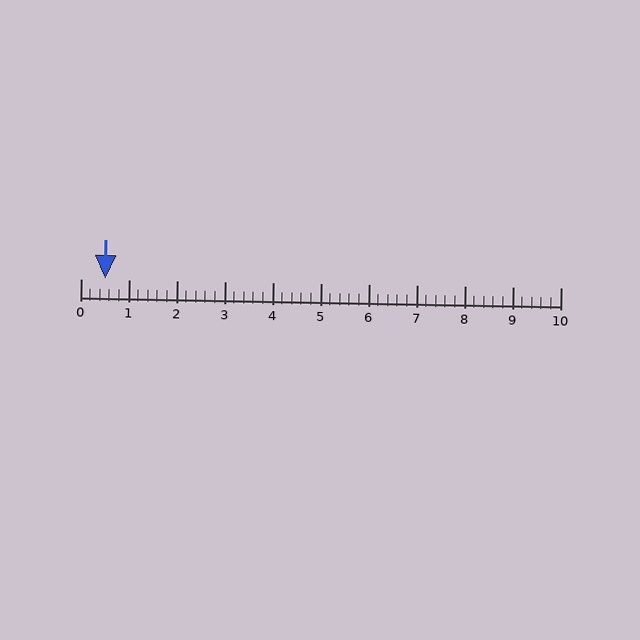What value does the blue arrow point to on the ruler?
The blue arrow points to approximately 0.5.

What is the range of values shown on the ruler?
The ruler shows values from 0 to 10.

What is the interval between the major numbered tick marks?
The major tick marks are spaced 1 units apart.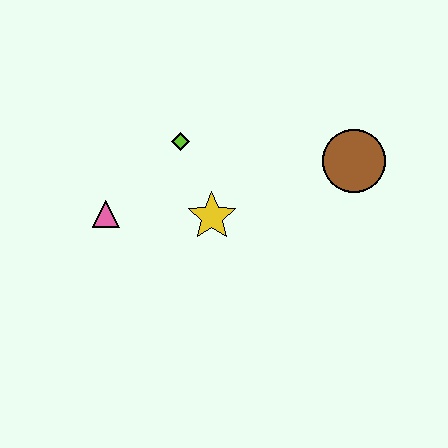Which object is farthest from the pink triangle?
The brown circle is farthest from the pink triangle.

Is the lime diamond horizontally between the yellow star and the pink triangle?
Yes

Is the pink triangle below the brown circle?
Yes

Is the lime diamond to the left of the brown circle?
Yes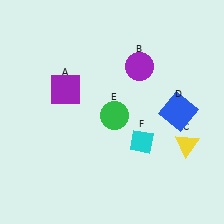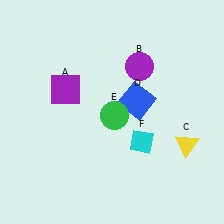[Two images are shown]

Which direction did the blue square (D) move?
The blue square (D) moved left.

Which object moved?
The blue square (D) moved left.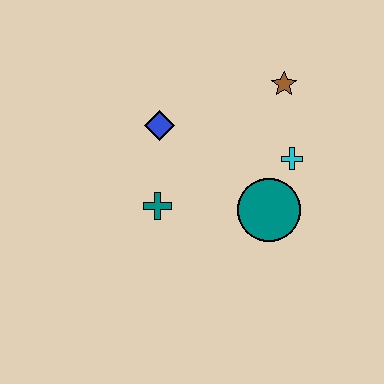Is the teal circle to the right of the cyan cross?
No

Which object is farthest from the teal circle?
The blue diamond is farthest from the teal circle.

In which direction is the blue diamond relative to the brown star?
The blue diamond is to the left of the brown star.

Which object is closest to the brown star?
The cyan cross is closest to the brown star.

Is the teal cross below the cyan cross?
Yes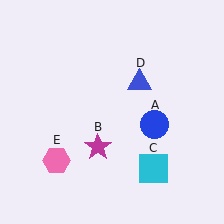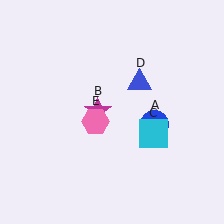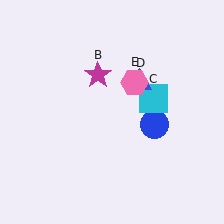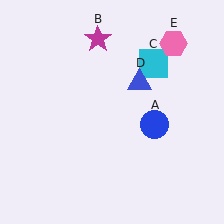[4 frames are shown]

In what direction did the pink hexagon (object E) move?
The pink hexagon (object E) moved up and to the right.